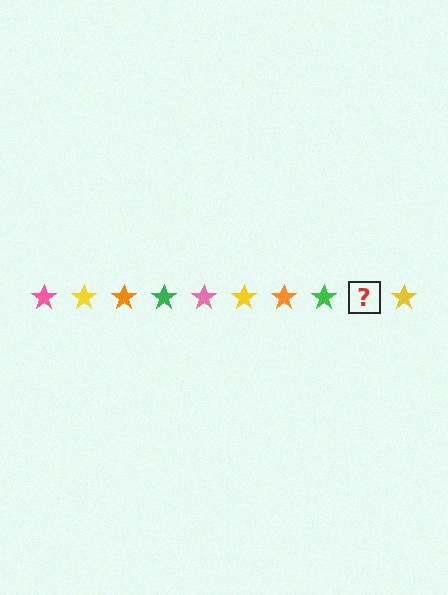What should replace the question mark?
The question mark should be replaced with a pink star.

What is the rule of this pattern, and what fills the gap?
The rule is that the pattern cycles through pink, yellow, orange, green stars. The gap should be filled with a pink star.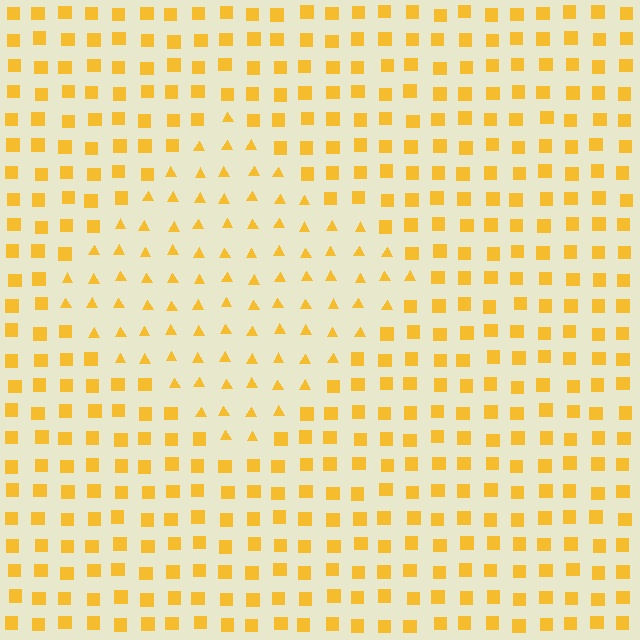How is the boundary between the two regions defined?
The boundary is defined by a change in element shape: triangles inside vs. squares outside. All elements share the same color and spacing.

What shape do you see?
I see a diamond.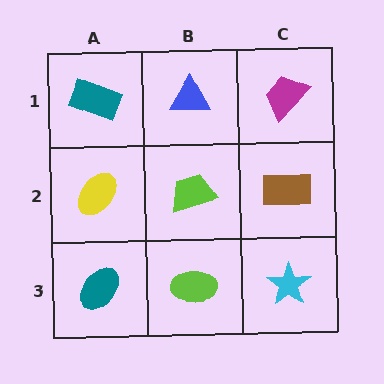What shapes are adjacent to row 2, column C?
A magenta trapezoid (row 1, column C), a cyan star (row 3, column C), a lime trapezoid (row 2, column B).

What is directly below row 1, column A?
A yellow ellipse.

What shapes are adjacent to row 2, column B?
A blue triangle (row 1, column B), a lime ellipse (row 3, column B), a yellow ellipse (row 2, column A), a brown rectangle (row 2, column C).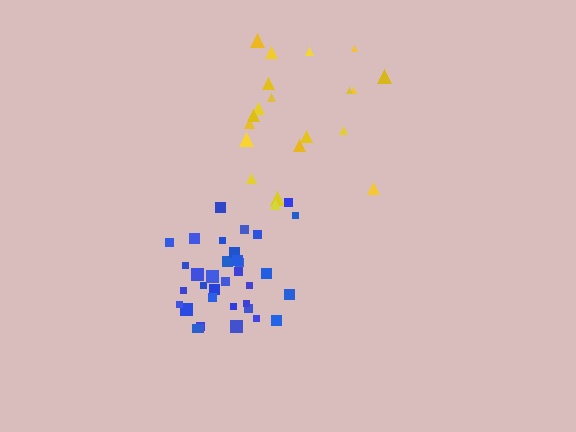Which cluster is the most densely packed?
Blue.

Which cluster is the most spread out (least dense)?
Yellow.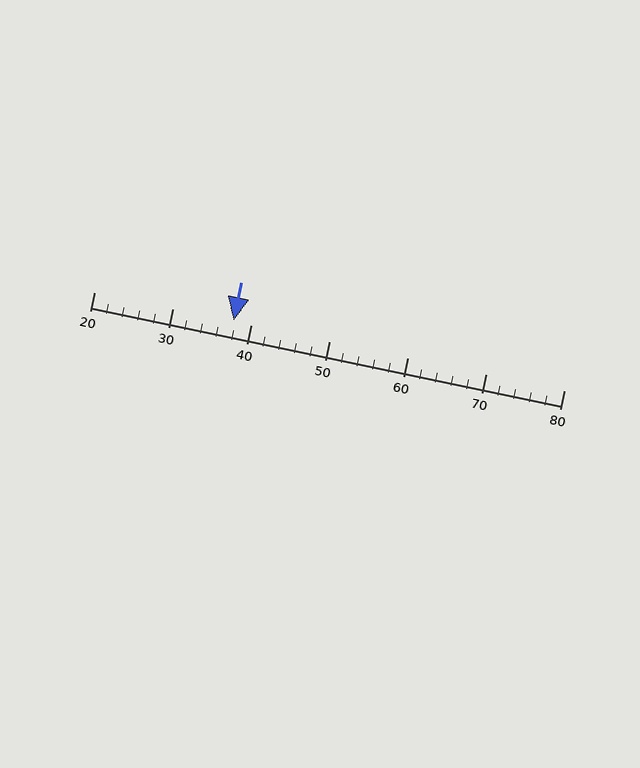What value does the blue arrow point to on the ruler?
The blue arrow points to approximately 38.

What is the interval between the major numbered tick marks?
The major tick marks are spaced 10 units apart.